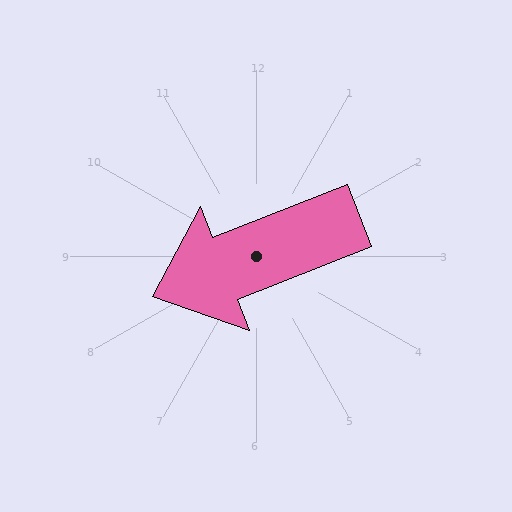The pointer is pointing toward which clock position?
Roughly 8 o'clock.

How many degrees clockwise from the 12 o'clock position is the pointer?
Approximately 249 degrees.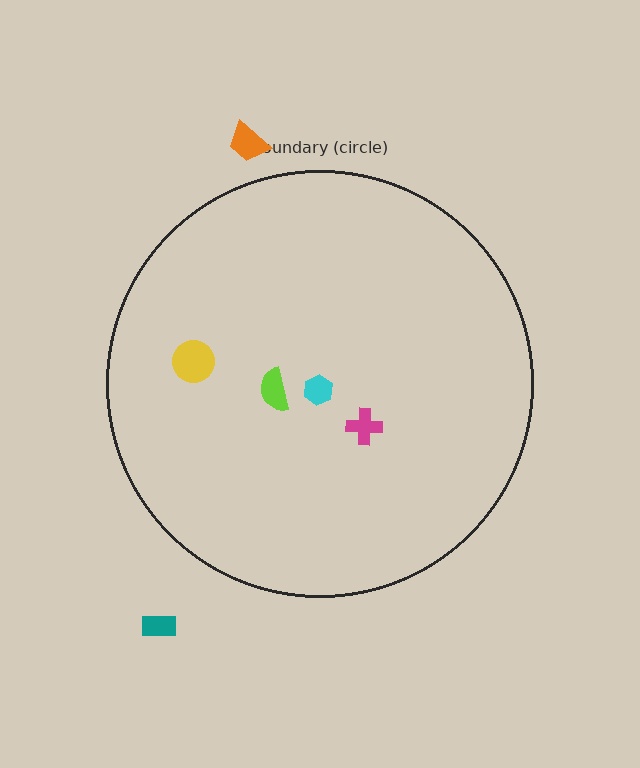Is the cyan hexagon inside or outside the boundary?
Inside.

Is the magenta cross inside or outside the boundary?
Inside.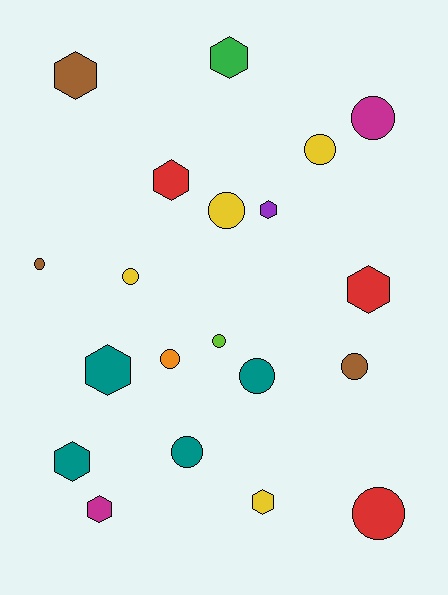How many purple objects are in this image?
There is 1 purple object.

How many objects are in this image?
There are 20 objects.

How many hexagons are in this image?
There are 9 hexagons.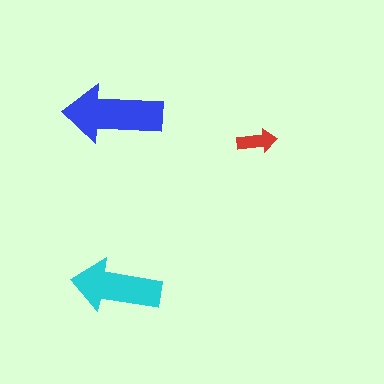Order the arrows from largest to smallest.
the blue one, the cyan one, the red one.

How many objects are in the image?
There are 3 objects in the image.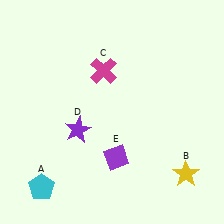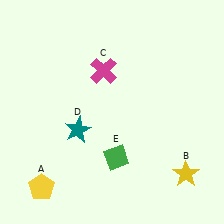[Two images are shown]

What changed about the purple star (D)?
In Image 1, D is purple. In Image 2, it changed to teal.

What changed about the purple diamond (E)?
In Image 1, E is purple. In Image 2, it changed to green.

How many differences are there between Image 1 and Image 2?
There are 3 differences between the two images.